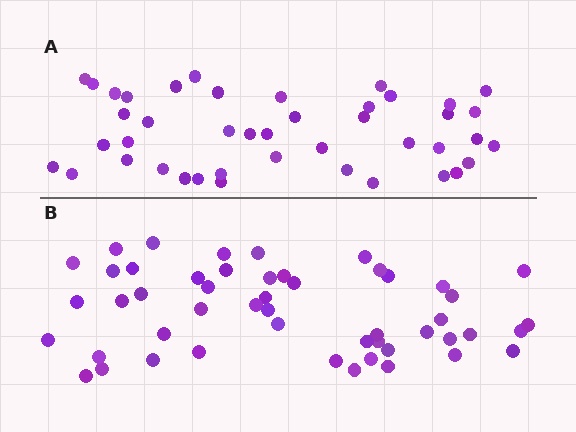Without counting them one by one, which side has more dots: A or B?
Region B (the bottom region) has more dots.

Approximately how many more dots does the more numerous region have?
Region B has roughly 8 or so more dots than region A.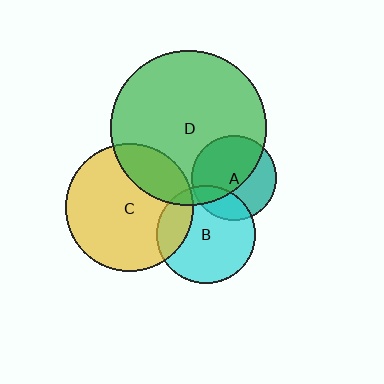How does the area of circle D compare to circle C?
Approximately 1.5 times.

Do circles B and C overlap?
Yes.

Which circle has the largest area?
Circle D (green).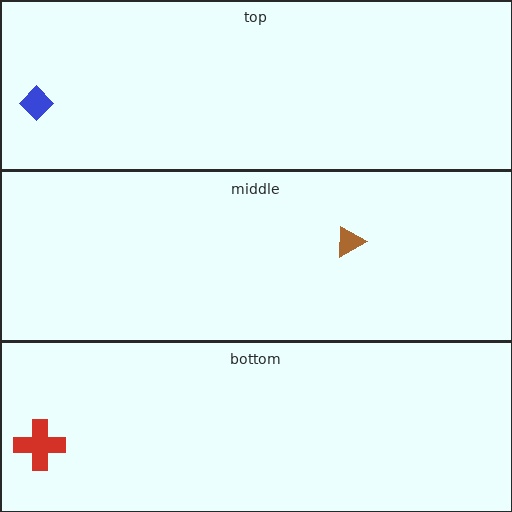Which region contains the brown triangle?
The middle region.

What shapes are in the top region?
The blue diamond.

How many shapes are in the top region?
1.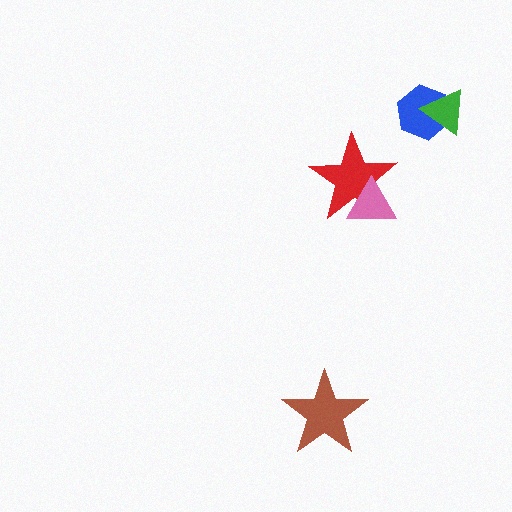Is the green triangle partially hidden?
No, no other shape covers it.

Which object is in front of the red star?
The pink triangle is in front of the red star.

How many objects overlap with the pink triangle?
1 object overlaps with the pink triangle.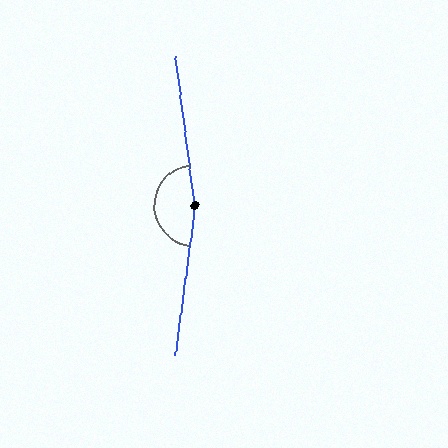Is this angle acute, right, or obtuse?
It is obtuse.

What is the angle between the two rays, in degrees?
Approximately 165 degrees.